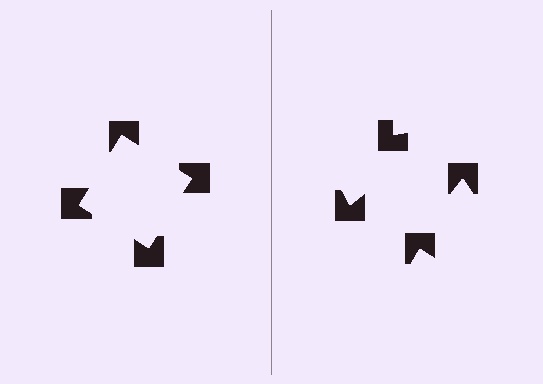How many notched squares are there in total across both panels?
8 — 4 on each side.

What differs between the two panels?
The notched squares are positioned identically on both sides; only the wedge orientations differ. On the left they align to a square; on the right they are misaligned.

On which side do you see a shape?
An illusory square appears on the left side. On the right side the wedge cuts are rotated, so no coherent shape forms.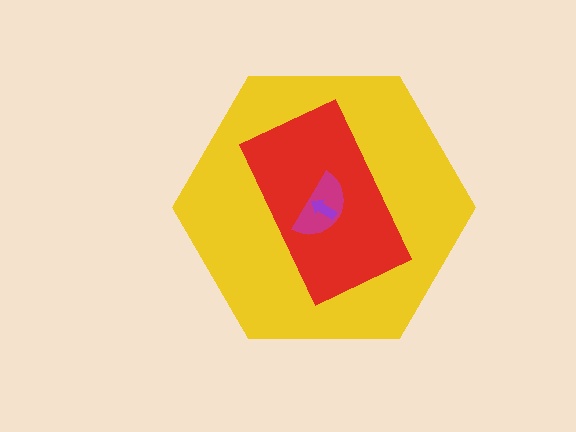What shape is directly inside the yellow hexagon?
The red rectangle.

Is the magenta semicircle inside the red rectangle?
Yes.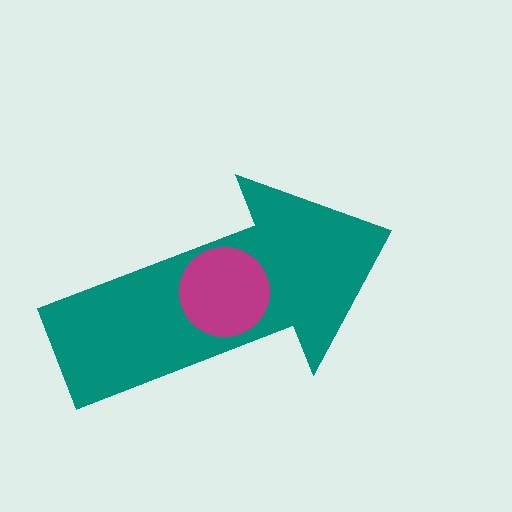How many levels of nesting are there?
2.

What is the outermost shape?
The teal arrow.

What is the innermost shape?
The magenta circle.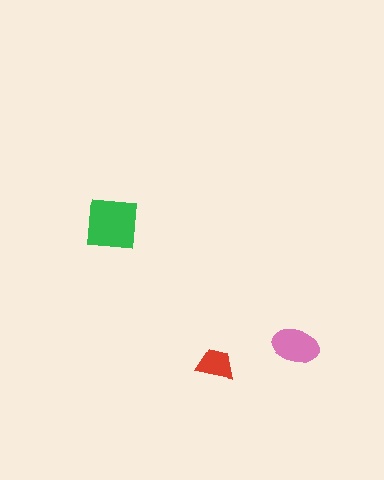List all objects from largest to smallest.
The green square, the pink ellipse, the red trapezoid.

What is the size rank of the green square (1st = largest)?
1st.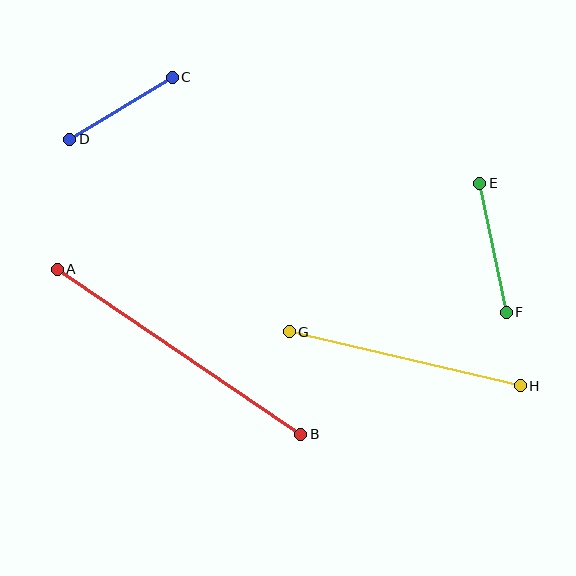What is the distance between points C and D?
The distance is approximately 120 pixels.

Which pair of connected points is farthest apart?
Points A and B are farthest apart.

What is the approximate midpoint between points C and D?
The midpoint is at approximately (121, 108) pixels.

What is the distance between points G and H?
The distance is approximately 237 pixels.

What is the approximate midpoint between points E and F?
The midpoint is at approximately (493, 248) pixels.